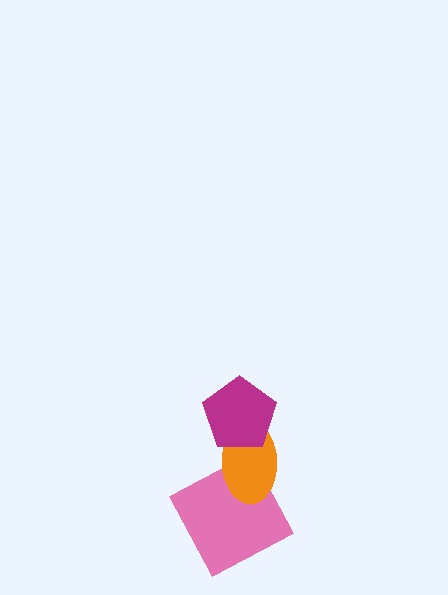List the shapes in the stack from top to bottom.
From top to bottom: the magenta pentagon, the orange ellipse, the pink square.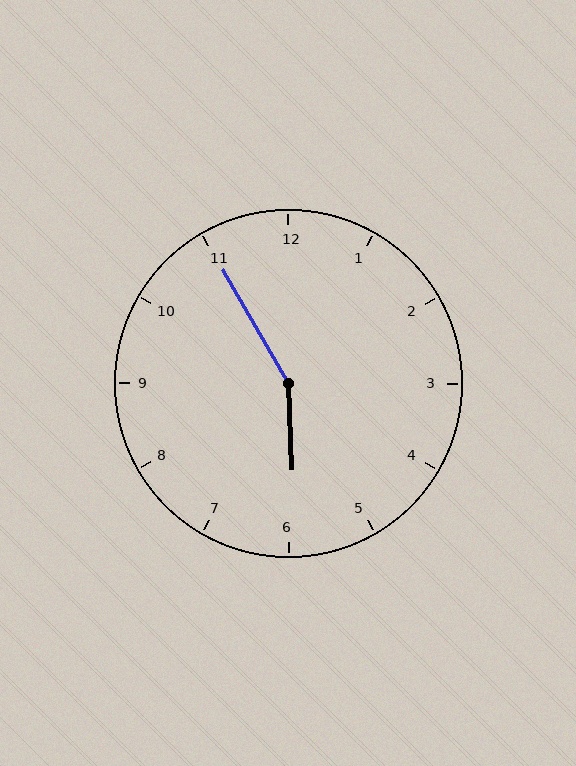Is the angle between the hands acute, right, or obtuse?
It is obtuse.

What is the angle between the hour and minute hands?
Approximately 152 degrees.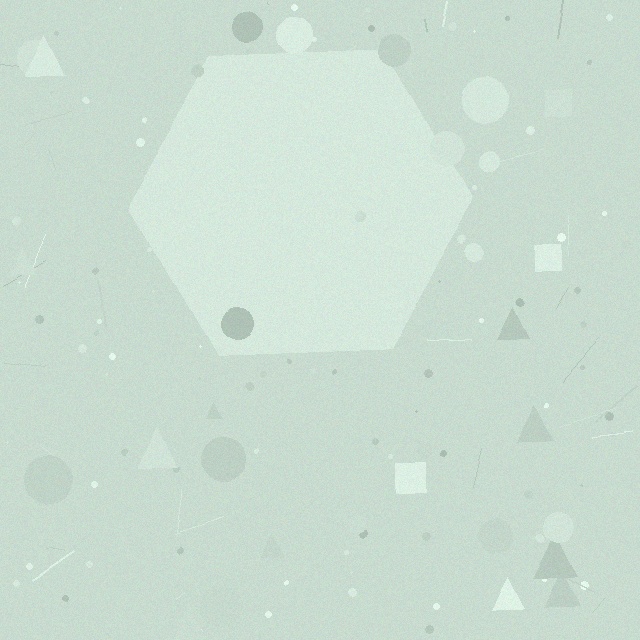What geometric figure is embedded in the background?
A hexagon is embedded in the background.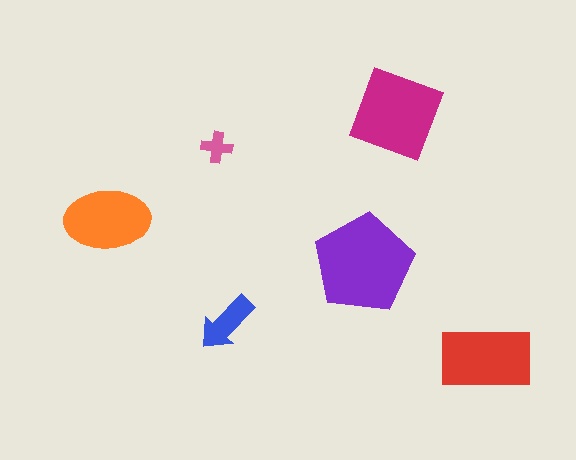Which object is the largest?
The purple pentagon.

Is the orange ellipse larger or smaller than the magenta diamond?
Smaller.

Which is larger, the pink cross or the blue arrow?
The blue arrow.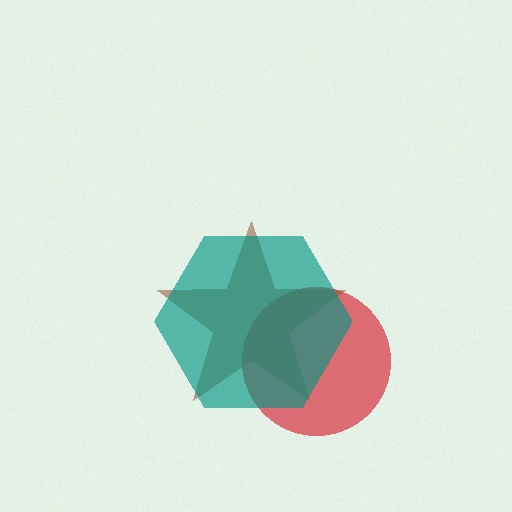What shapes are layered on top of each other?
The layered shapes are: a red circle, a brown star, a teal hexagon.